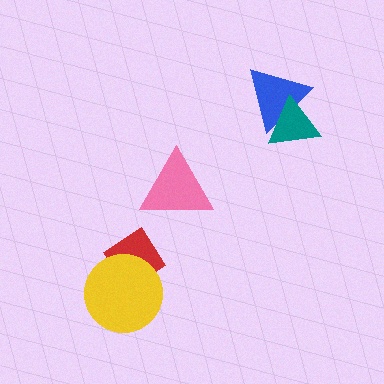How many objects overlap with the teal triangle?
1 object overlaps with the teal triangle.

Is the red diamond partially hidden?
Yes, it is partially covered by another shape.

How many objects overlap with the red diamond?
1 object overlaps with the red diamond.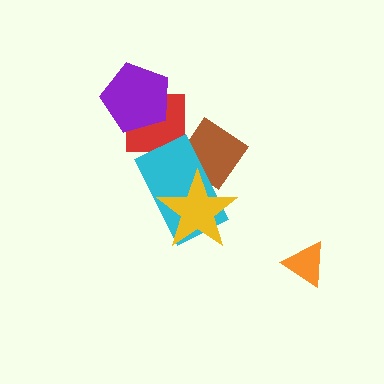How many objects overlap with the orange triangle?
0 objects overlap with the orange triangle.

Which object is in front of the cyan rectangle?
The yellow star is in front of the cyan rectangle.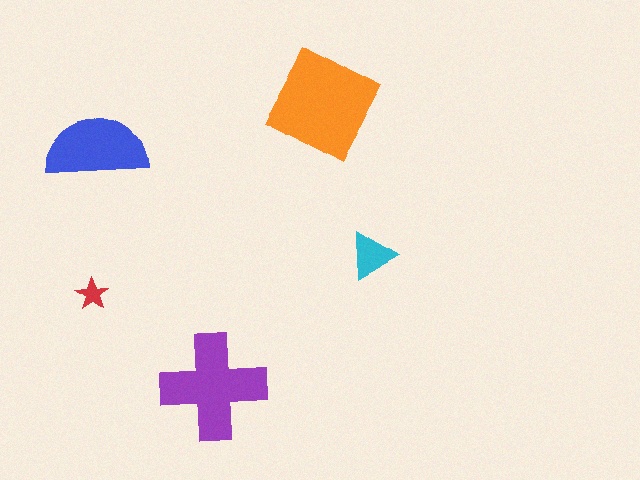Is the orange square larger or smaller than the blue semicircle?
Larger.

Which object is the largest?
The orange square.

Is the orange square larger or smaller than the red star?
Larger.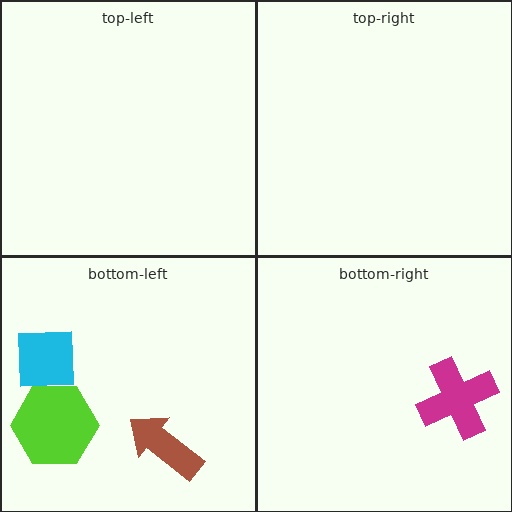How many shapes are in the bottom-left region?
3.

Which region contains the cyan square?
The bottom-left region.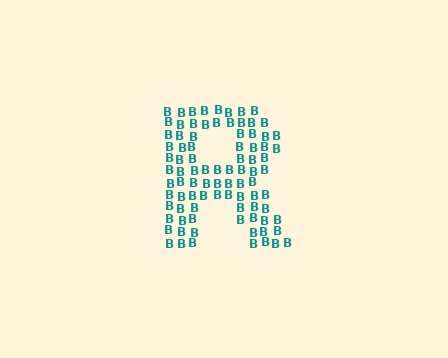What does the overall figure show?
The overall figure shows the letter R.